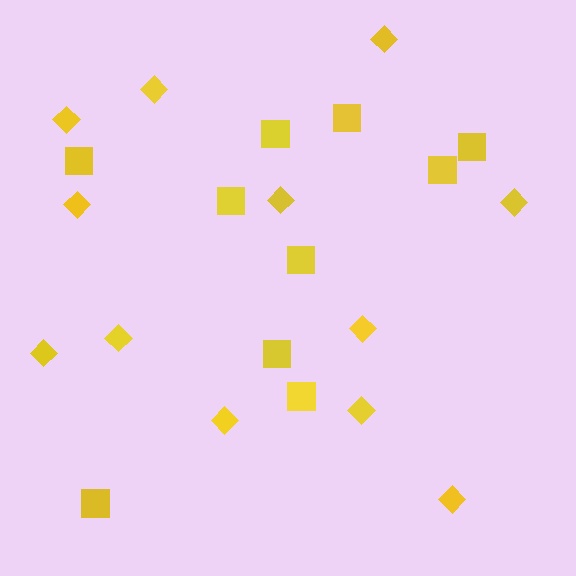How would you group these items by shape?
There are 2 groups: one group of diamonds (12) and one group of squares (10).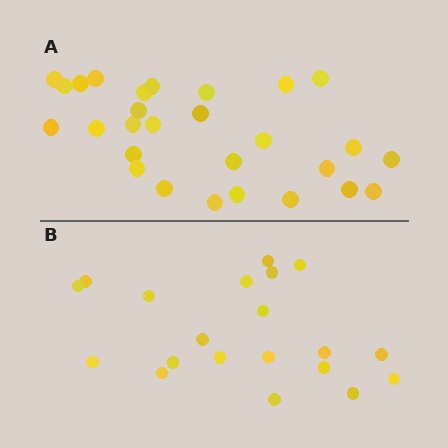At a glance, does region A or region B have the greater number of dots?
Region A (the top region) has more dots.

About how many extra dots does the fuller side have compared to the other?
Region A has roughly 8 or so more dots than region B.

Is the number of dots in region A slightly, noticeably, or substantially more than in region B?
Region A has noticeably more, but not dramatically so. The ratio is roughly 1.4 to 1.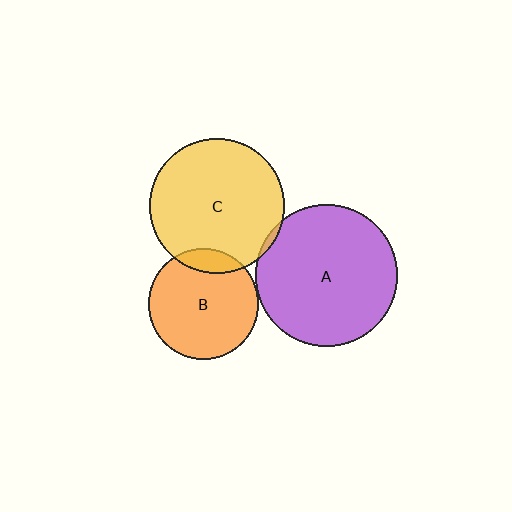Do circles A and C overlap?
Yes.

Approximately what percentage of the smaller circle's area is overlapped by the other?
Approximately 5%.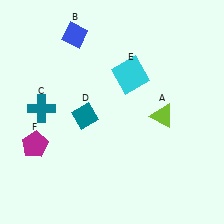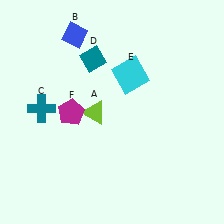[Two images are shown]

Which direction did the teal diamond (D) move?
The teal diamond (D) moved up.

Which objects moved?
The objects that moved are: the lime triangle (A), the teal diamond (D), the magenta pentagon (F).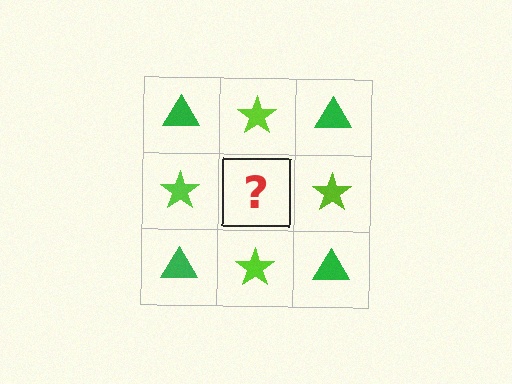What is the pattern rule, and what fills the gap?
The rule is that it alternates green triangle and lime star in a checkerboard pattern. The gap should be filled with a green triangle.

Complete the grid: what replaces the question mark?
The question mark should be replaced with a green triangle.